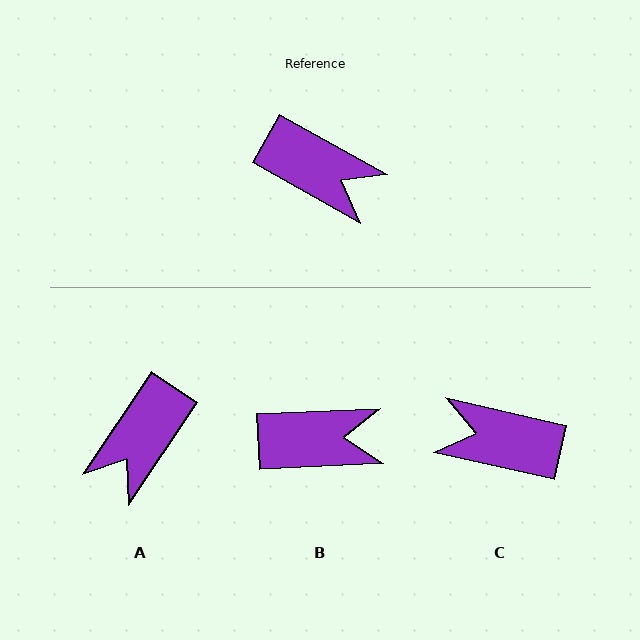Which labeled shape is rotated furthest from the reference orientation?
C, about 164 degrees away.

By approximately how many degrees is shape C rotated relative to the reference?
Approximately 164 degrees clockwise.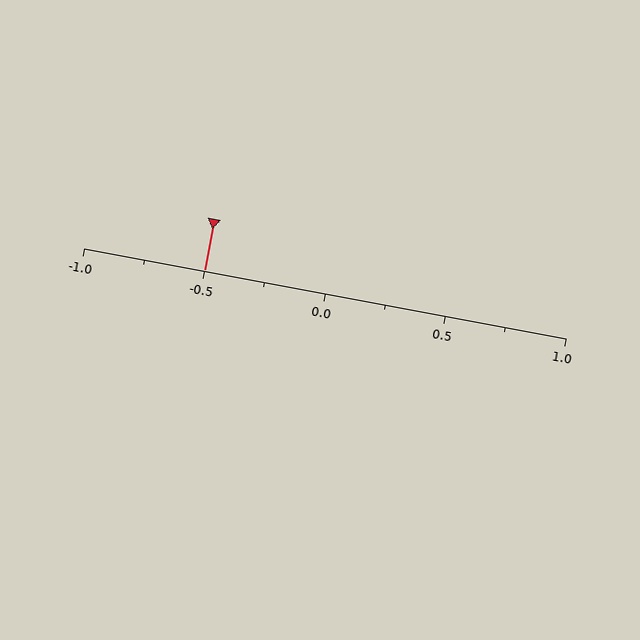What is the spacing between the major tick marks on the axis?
The major ticks are spaced 0.5 apart.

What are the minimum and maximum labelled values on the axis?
The axis runs from -1.0 to 1.0.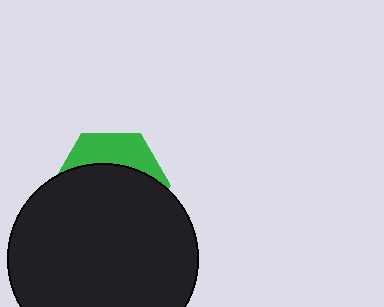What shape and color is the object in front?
The object in front is a black circle.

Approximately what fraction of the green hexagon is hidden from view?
Roughly 70% of the green hexagon is hidden behind the black circle.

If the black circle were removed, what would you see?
You would see the complete green hexagon.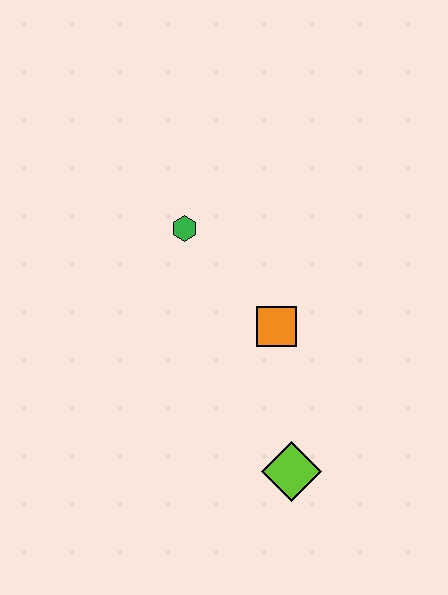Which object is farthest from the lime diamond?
The green hexagon is farthest from the lime diamond.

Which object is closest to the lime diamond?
The orange square is closest to the lime diamond.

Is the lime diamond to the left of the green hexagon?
No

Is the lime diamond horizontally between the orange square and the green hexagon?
No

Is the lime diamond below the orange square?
Yes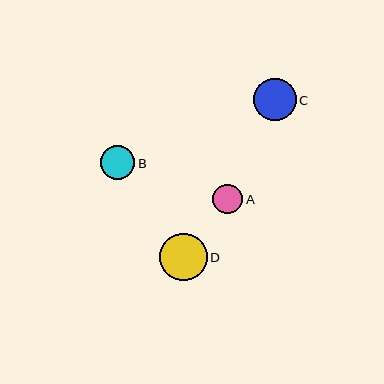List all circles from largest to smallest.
From largest to smallest: D, C, B, A.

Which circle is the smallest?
Circle A is the smallest with a size of approximately 30 pixels.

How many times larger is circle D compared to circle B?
Circle D is approximately 1.4 times the size of circle B.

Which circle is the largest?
Circle D is the largest with a size of approximately 48 pixels.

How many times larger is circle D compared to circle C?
Circle D is approximately 1.1 times the size of circle C.